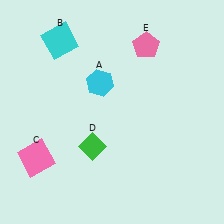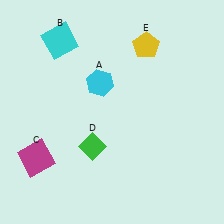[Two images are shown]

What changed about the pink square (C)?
In Image 1, C is pink. In Image 2, it changed to magenta.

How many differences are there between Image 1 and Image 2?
There are 2 differences between the two images.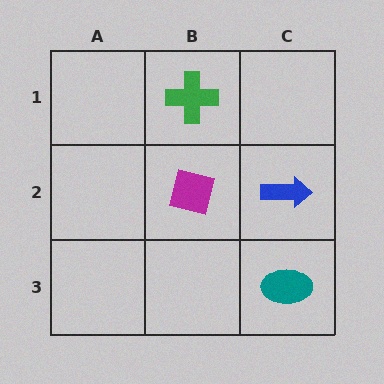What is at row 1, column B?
A green cross.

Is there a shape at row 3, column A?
No, that cell is empty.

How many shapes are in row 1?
1 shape.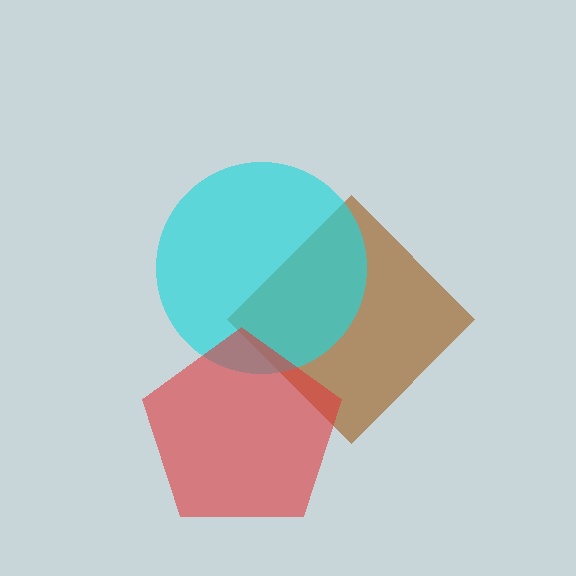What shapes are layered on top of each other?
The layered shapes are: a brown diamond, a cyan circle, a red pentagon.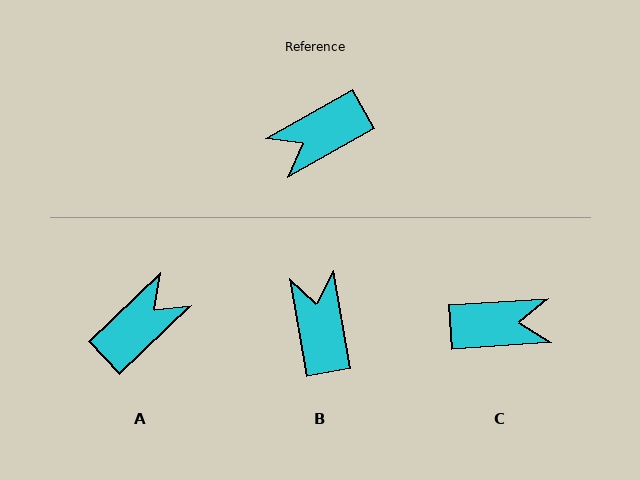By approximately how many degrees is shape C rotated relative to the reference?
Approximately 154 degrees counter-clockwise.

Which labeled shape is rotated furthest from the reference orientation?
A, about 166 degrees away.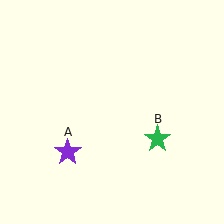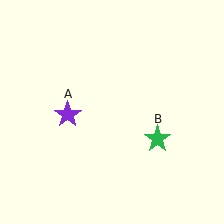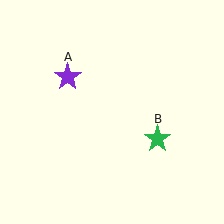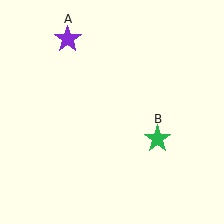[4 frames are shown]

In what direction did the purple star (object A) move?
The purple star (object A) moved up.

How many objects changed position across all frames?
1 object changed position: purple star (object A).